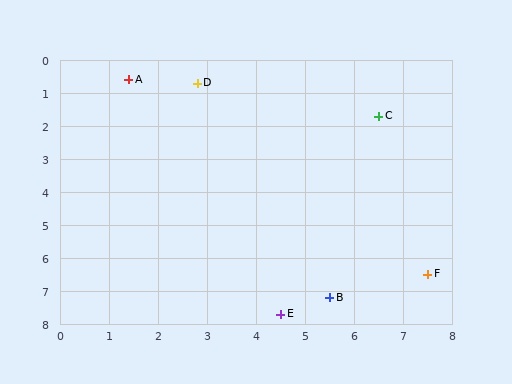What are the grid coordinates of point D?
Point D is at approximately (2.8, 0.7).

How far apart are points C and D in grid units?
Points C and D are about 3.8 grid units apart.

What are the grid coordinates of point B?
Point B is at approximately (5.5, 7.2).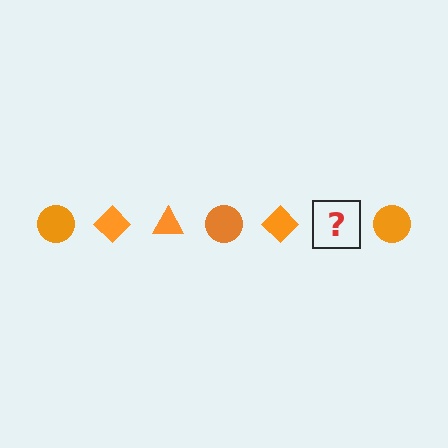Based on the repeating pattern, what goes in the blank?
The blank should be an orange triangle.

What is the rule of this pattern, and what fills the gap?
The rule is that the pattern cycles through circle, diamond, triangle shapes in orange. The gap should be filled with an orange triangle.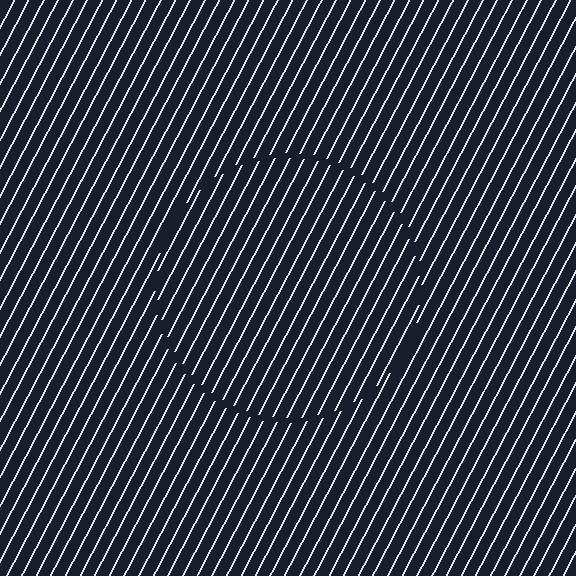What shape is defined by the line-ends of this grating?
An illusory circle. The interior of the shape contains the same grating, shifted by half a period — the contour is defined by the phase discontinuity where line-ends from the inner and outer gratings abut.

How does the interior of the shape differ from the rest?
The interior of the shape contains the same grating, shifted by half a period — the contour is defined by the phase discontinuity where line-ends from the inner and outer gratings abut.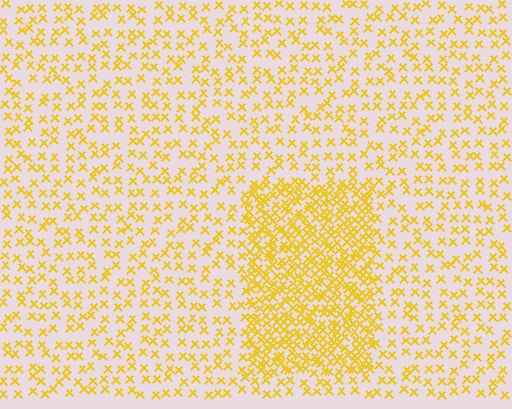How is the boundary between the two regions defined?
The boundary is defined by a change in element density (approximately 2.4x ratio). All elements are the same color, size, and shape.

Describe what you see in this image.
The image contains small yellow elements arranged at two different densities. A rectangle-shaped region is visible where the elements are more densely packed than the surrounding area.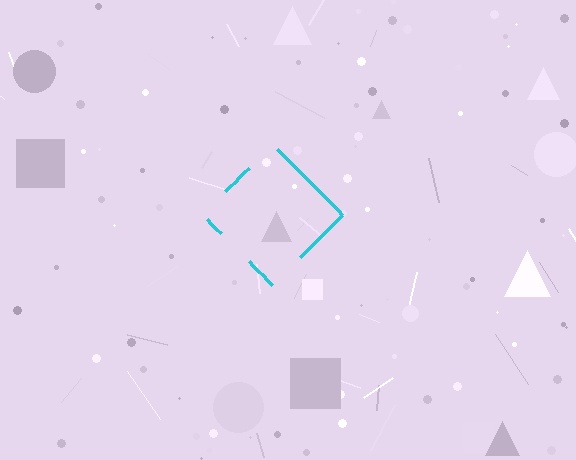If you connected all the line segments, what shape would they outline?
They would outline a diamond.